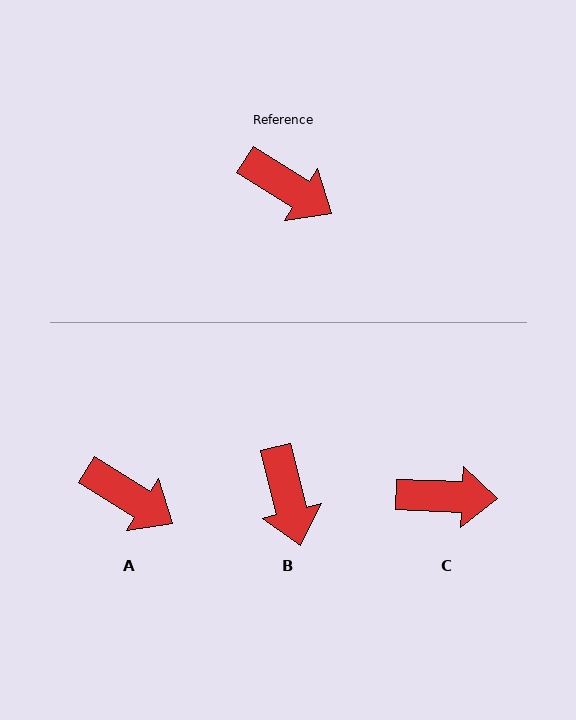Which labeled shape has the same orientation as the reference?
A.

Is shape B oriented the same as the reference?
No, it is off by about 44 degrees.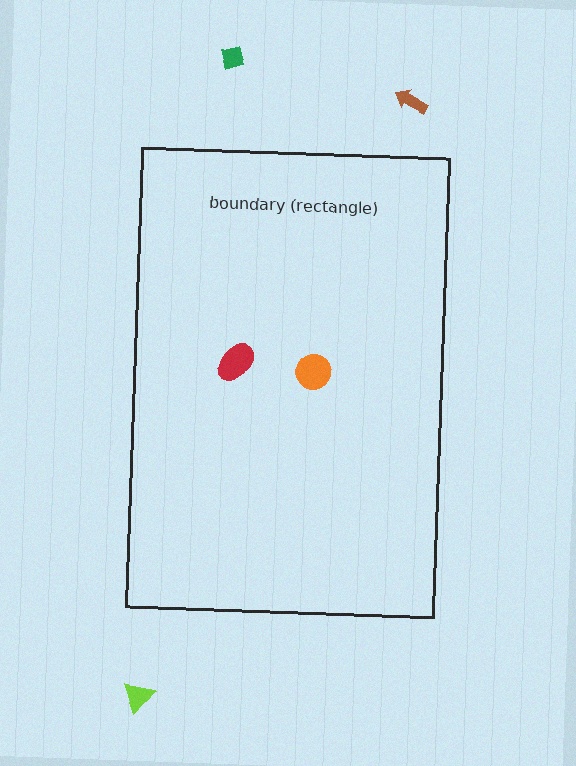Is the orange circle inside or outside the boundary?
Inside.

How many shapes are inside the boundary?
2 inside, 3 outside.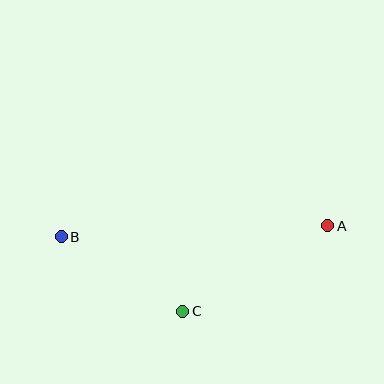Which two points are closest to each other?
Points B and C are closest to each other.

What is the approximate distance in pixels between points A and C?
The distance between A and C is approximately 168 pixels.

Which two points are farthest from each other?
Points A and B are farthest from each other.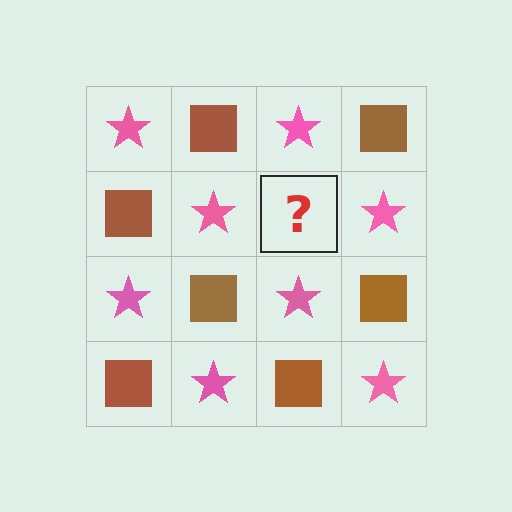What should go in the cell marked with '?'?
The missing cell should contain a brown square.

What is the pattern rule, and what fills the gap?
The rule is that it alternates pink star and brown square in a checkerboard pattern. The gap should be filled with a brown square.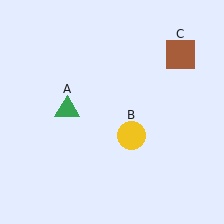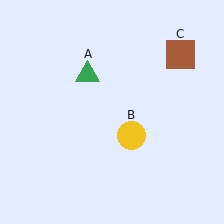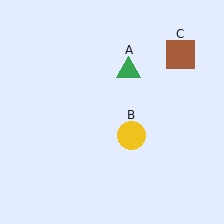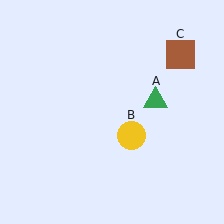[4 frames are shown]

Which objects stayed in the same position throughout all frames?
Yellow circle (object B) and brown square (object C) remained stationary.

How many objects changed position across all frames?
1 object changed position: green triangle (object A).